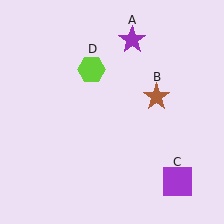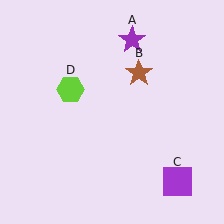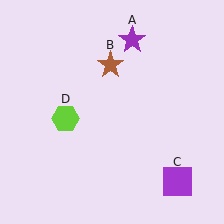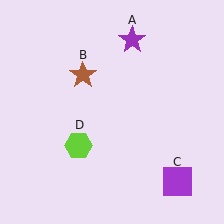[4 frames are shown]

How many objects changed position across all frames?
2 objects changed position: brown star (object B), lime hexagon (object D).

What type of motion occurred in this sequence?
The brown star (object B), lime hexagon (object D) rotated counterclockwise around the center of the scene.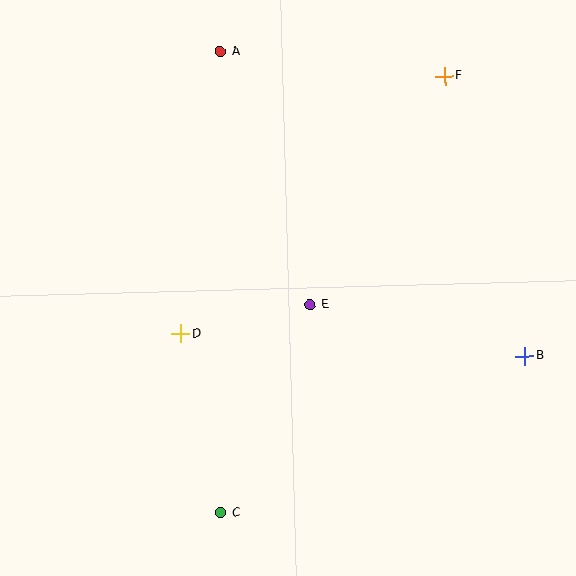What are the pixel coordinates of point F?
Point F is at (445, 76).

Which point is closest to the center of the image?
Point E at (310, 305) is closest to the center.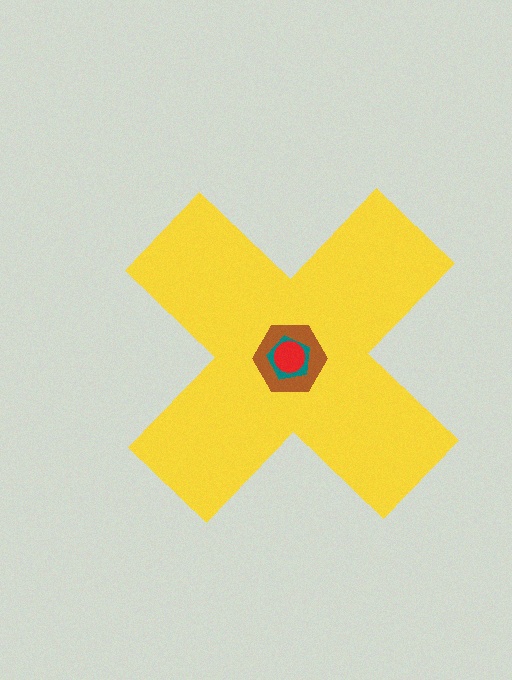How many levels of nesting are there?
4.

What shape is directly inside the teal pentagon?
The red circle.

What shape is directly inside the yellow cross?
The brown hexagon.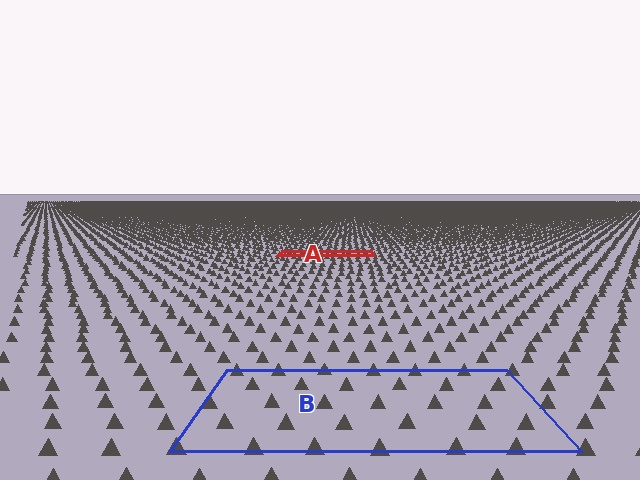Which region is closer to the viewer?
Region B is closer. The texture elements there are larger and more spread out.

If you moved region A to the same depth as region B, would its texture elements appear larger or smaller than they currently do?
They would appear larger. At a closer depth, the same texture elements are projected at a bigger on-screen size.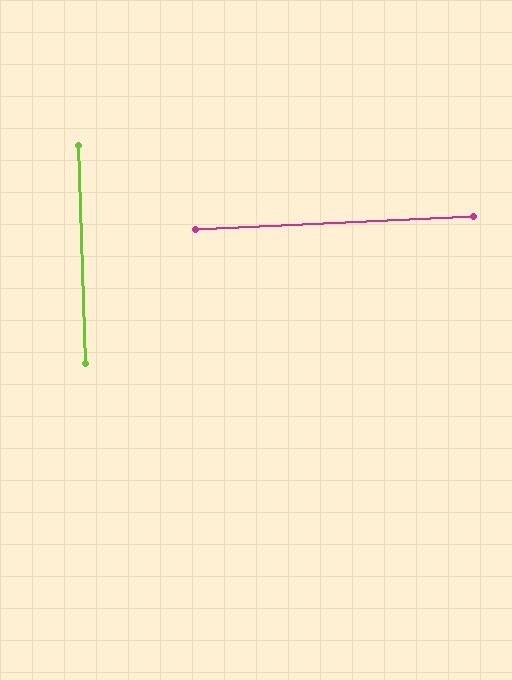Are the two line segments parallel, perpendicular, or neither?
Perpendicular — they meet at approximately 89°.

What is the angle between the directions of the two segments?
Approximately 89 degrees.